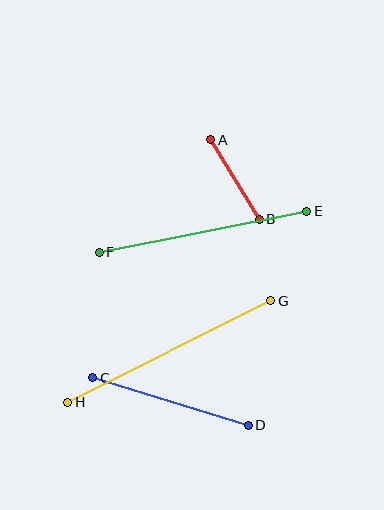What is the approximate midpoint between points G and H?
The midpoint is at approximately (169, 352) pixels.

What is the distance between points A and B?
The distance is approximately 93 pixels.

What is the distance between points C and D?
The distance is approximately 162 pixels.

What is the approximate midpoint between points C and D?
The midpoint is at approximately (171, 401) pixels.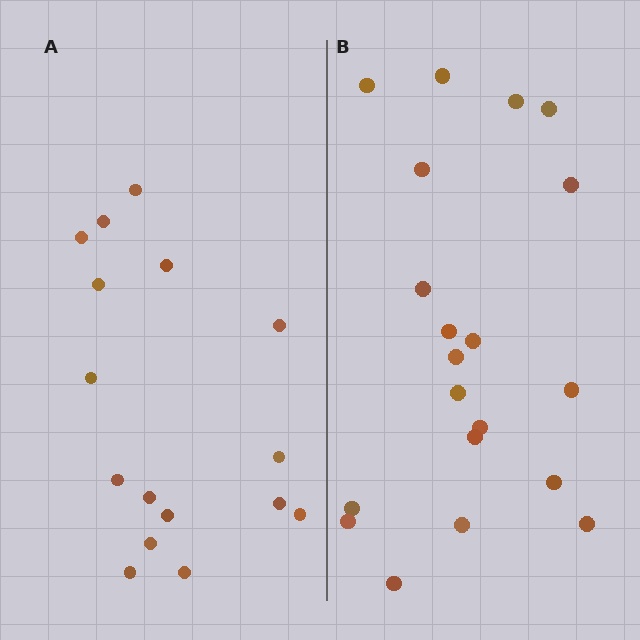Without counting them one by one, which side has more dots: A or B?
Region B (the right region) has more dots.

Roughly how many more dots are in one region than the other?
Region B has about 4 more dots than region A.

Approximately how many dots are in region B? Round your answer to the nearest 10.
About 20 dots.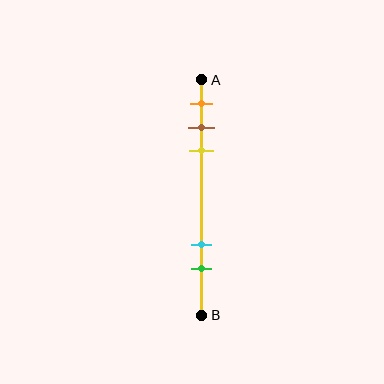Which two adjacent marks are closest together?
The brown and yellow marks are the closest adjacent pair.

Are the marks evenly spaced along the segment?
No, the marks are not evenly spaced.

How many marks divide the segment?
There are 5 marks dividing the segment.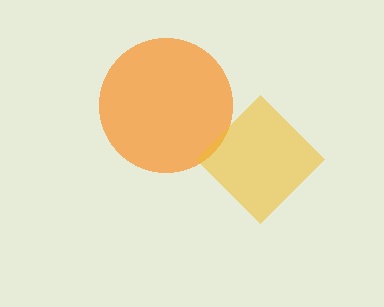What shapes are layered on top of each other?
The layered shapes are: an orange circle, a yellow diamond.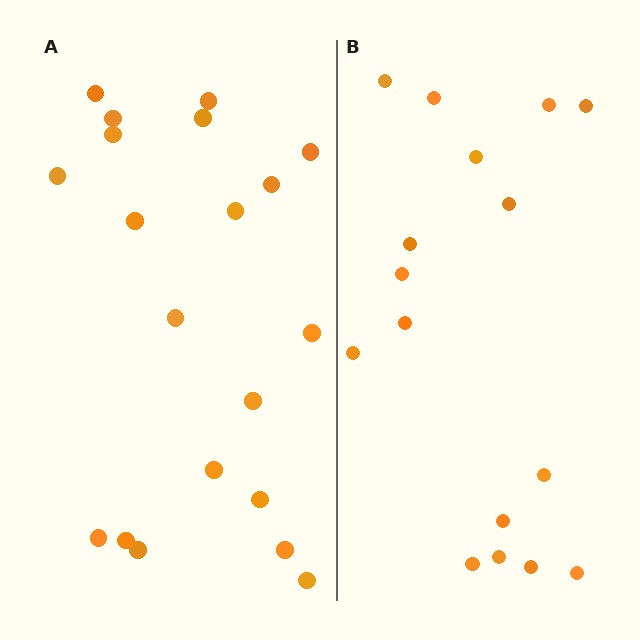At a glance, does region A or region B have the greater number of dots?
Region A (the left region) has more dots.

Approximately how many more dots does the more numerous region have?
Region A has about 4 more dots than region B.